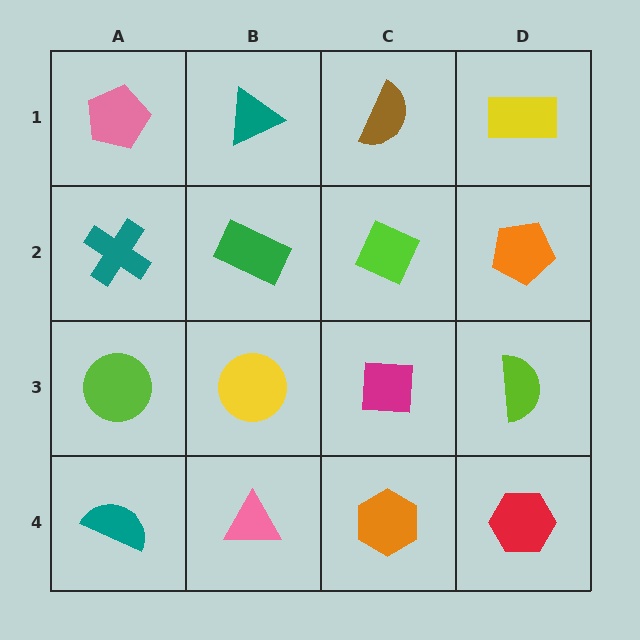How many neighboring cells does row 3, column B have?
4.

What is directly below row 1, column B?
A green rectangle.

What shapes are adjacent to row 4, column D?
A lime semicircle (row 3, column D), an orange hexagon (row 4, column C).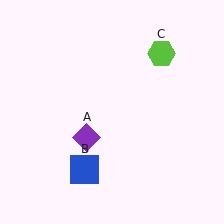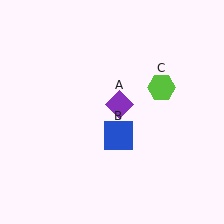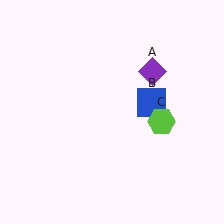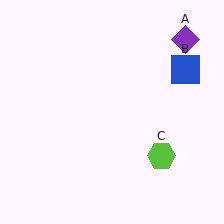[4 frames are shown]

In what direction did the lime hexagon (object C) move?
The lime hexagon (object C) moved down.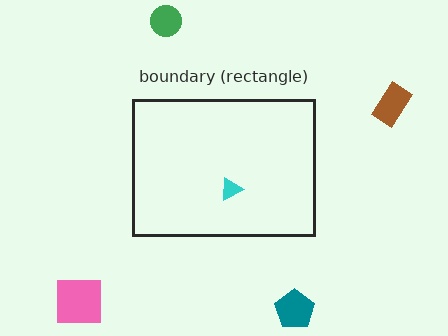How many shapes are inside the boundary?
1 inside, 4 outside.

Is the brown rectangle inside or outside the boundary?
Outside.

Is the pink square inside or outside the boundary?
Outside.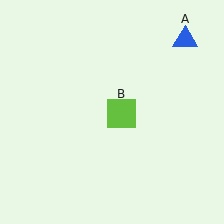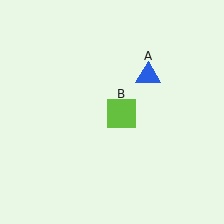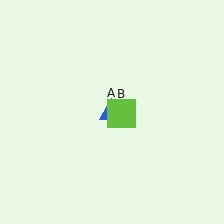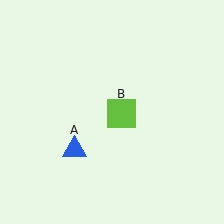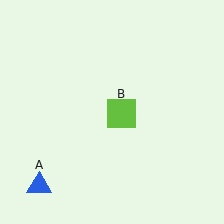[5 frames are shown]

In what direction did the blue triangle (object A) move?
The blue triangle (object A) moved down and to the left.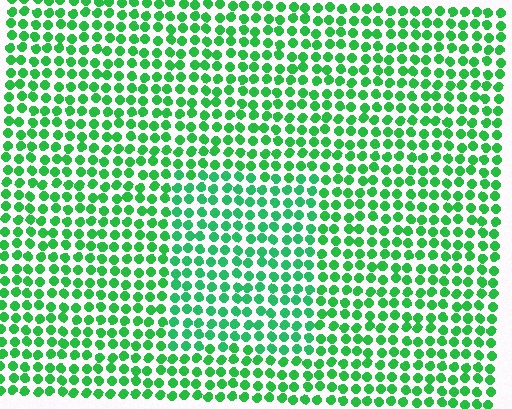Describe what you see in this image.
The image is filled with small green elements in a uniform arrangement. A rectangle-shaped region is visible where the elements are tinted to a slightly different hue, forming a subtle color boundary.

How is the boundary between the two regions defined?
The boundary is defined purely by a slight shift in hue (about 15 degrees). Spacing, size, and orientation are identical on both sides.